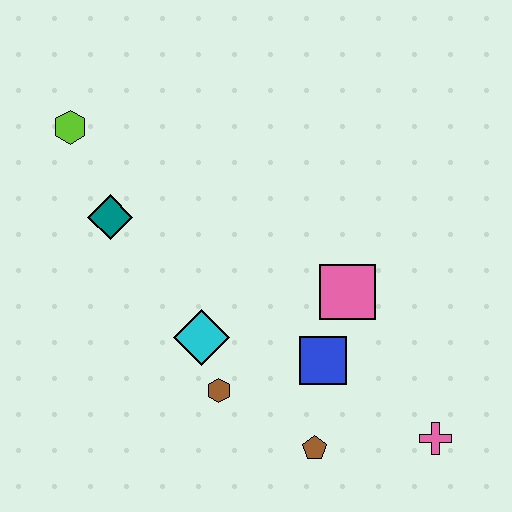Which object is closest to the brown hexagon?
The cyan diamond is closest to the brown hexagon.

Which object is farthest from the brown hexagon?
The lime hexagon is farthest from the brown hexagon.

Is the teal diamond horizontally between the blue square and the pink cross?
No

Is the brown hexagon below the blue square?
Yes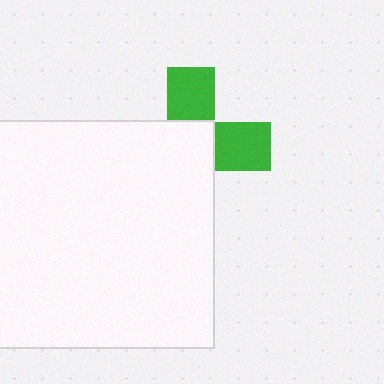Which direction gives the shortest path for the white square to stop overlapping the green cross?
Moving toward the lower-left gives the shortest separation.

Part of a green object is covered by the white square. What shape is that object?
It is a cross.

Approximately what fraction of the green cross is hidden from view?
Roughly 60% of the green cross is hidden behind the white square.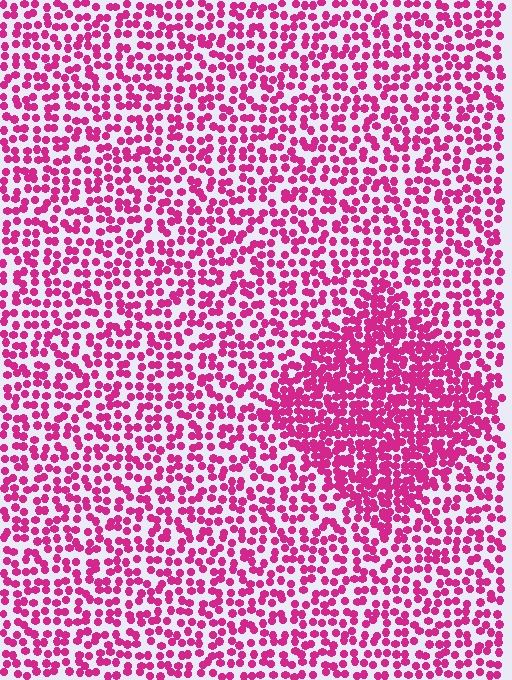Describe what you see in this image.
The image contains small magenta elements arranged at two different densities. A diamond-shaped region is visible where the elements are more densely packed than the surrounding area.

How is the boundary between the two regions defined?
The boundary is defined by a change in element density (approximately 1.9x ratio). All elements are the same color, size, and shape.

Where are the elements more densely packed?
The elements are more densely packed inside the diamond boundary.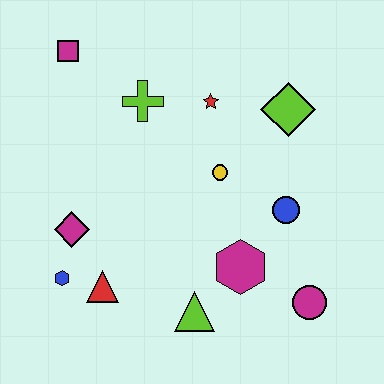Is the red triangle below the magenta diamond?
Yes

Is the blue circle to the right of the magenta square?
Yes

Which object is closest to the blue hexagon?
The red triangle is closest to the blue hexagon.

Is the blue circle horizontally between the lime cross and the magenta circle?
Yes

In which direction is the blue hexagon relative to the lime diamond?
The blue hexagon is to the left of the lime diamond.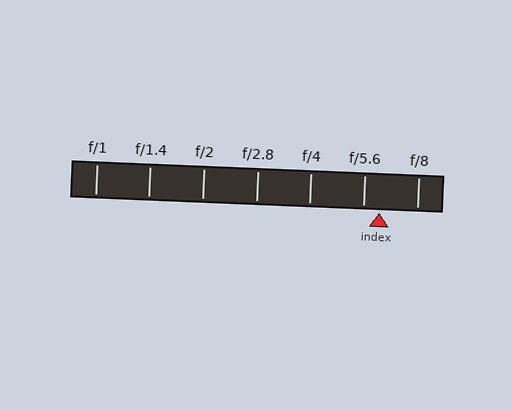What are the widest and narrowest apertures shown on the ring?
The widest aperture shown is f/1 and the narrowest is f/8.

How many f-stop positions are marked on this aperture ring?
There are 7 f-stop positions marked.